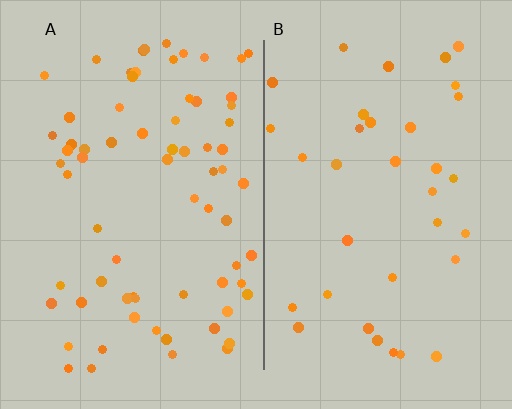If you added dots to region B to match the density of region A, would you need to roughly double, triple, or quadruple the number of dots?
Approximately double.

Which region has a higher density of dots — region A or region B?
A (the left).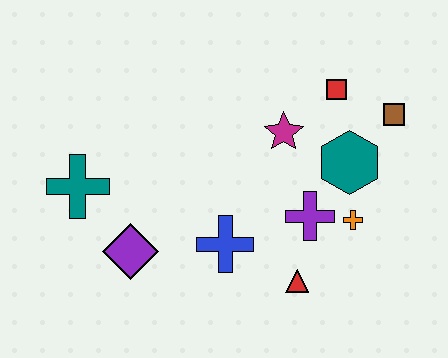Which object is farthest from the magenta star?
The teal cross is farthest from the magenta star.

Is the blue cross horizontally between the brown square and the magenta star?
No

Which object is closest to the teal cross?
The purple diamond is closest to the teal cross.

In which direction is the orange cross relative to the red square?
The orange cross is below the red square.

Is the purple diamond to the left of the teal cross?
No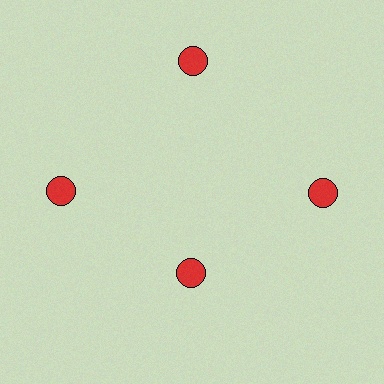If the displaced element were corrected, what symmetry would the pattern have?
It would have 4-fold rotational symmetry — the pattern would map onto itself every 90 degrees.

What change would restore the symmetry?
The symmetry would be restored by moving it outward, back onto the ring so that all 4 circles sit at equal angles and equal distance from the center.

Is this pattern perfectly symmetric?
No. The 4 red circles are arranged in a ring, but one element near the 6 o'clock position is pulled inward toward the center, breaking the 4-fold rotational symmetry.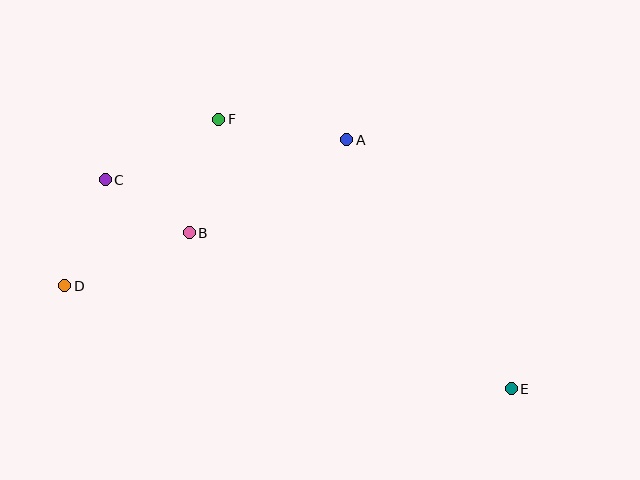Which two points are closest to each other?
Points B and C are closest to each other.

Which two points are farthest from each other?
Points D and E are farthest from each other.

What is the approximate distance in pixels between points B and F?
The distance between B and F is approximately 117 pixels.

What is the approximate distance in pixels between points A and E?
The distance between A and E is approximately 298 pixels.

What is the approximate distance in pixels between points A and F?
The distance between A and F is approximately 130 pixels.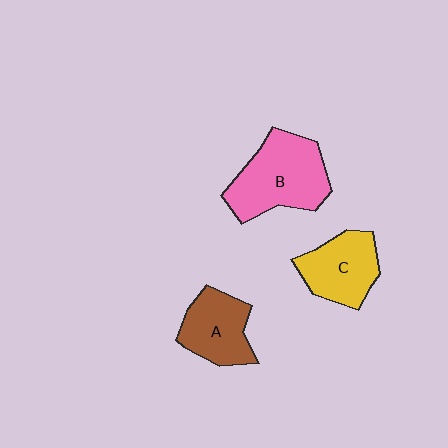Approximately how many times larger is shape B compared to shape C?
Approximately 1.4 times.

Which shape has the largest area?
Shape B (pink).